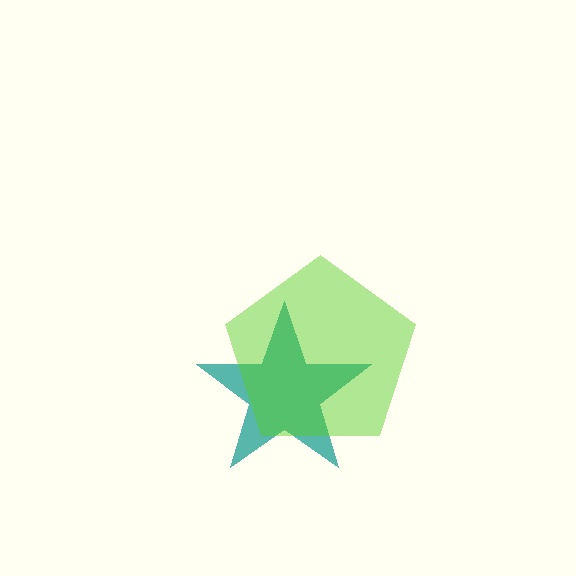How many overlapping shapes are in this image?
There are 2 overlapping shapes in the image.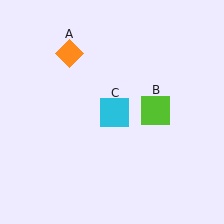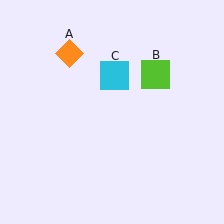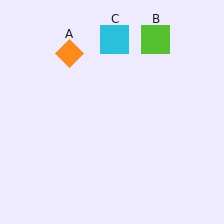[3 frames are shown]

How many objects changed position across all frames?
2 objects changed position: lime square (object B), cyan square (object C).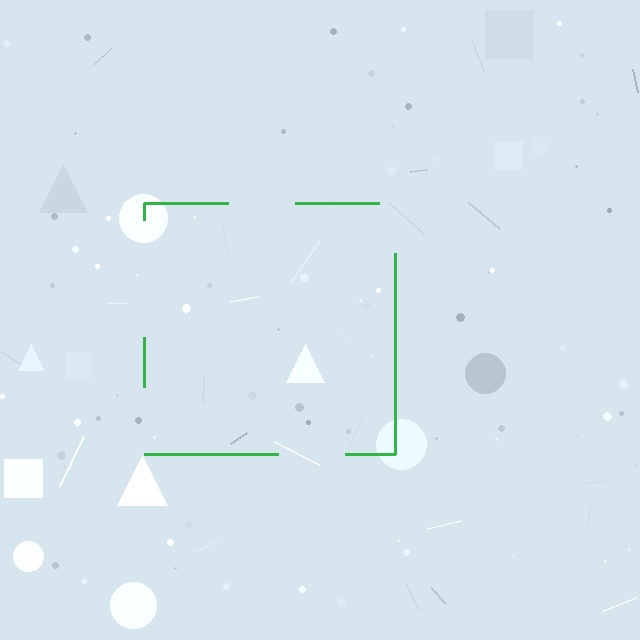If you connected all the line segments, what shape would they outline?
They would outline a square.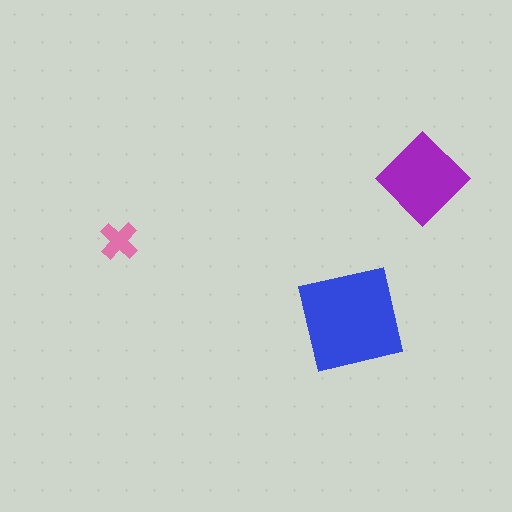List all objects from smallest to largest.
The pink cross, the purple diamond, the blue square.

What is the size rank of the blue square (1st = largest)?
1st.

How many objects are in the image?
There are 3 objects in the image.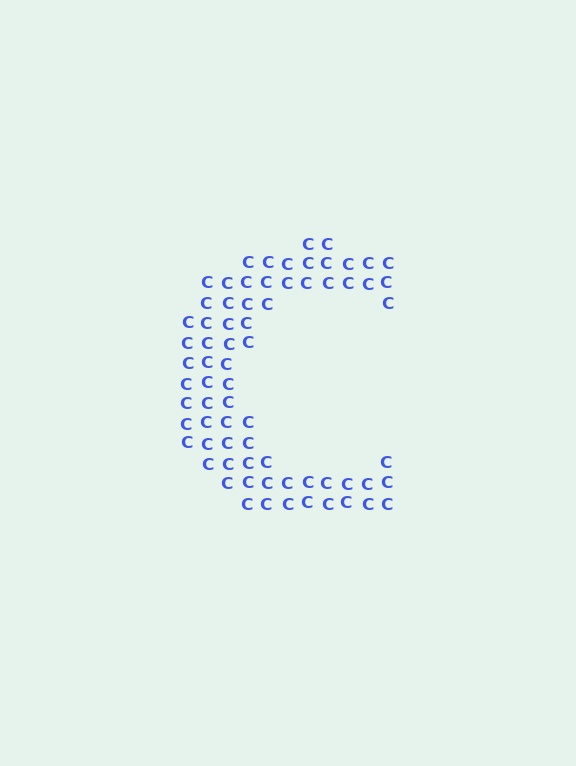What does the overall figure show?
The overall figure shows the letter C.